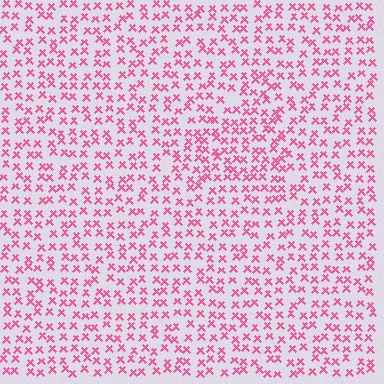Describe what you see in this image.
The image contains small pink elements arranged at two different densities. A triangle-shaped region is visible where the elements are more densely packed than the surrounding area.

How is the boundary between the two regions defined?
The boundary is defined by a change in element density (approximately 1.4x ratio). All elements are the same color, size, and shape.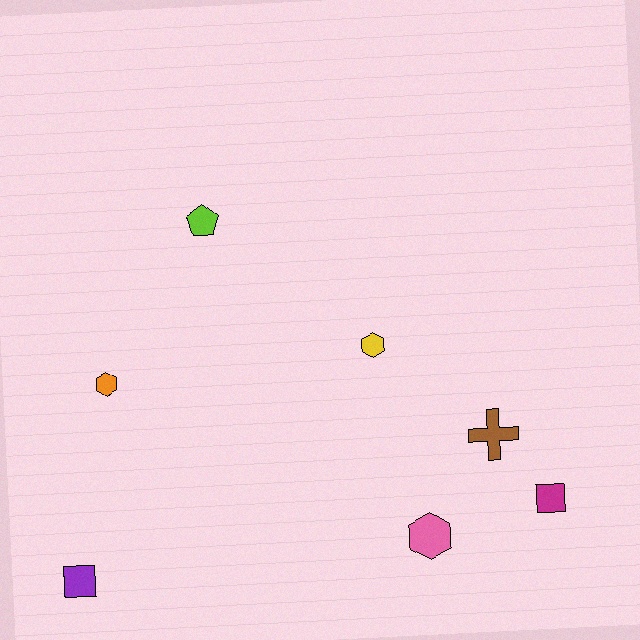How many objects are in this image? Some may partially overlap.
There are 7 objects.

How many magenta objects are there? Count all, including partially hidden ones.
There is 1 magenta object.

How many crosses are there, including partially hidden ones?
There is 1 cross.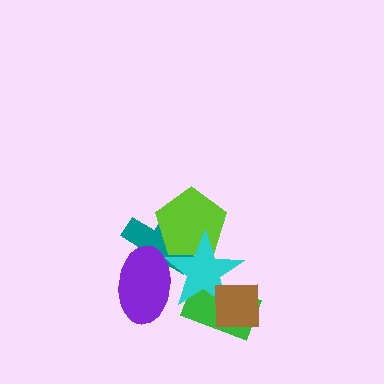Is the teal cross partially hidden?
Yes, it is partially covered by another shape.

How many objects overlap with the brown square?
2 objects overlap with the brown square.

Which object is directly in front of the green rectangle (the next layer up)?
The cyan star is directly in front of the green rectangle.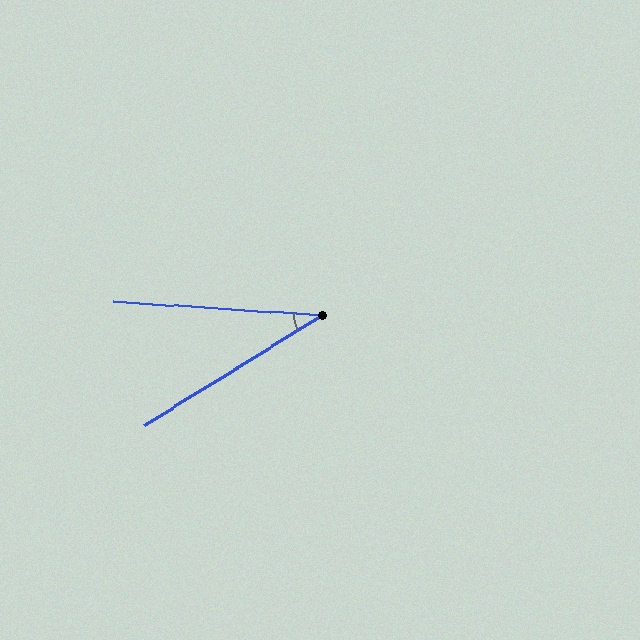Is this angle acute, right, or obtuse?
It is acute.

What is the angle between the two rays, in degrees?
Approximately 36 degrees.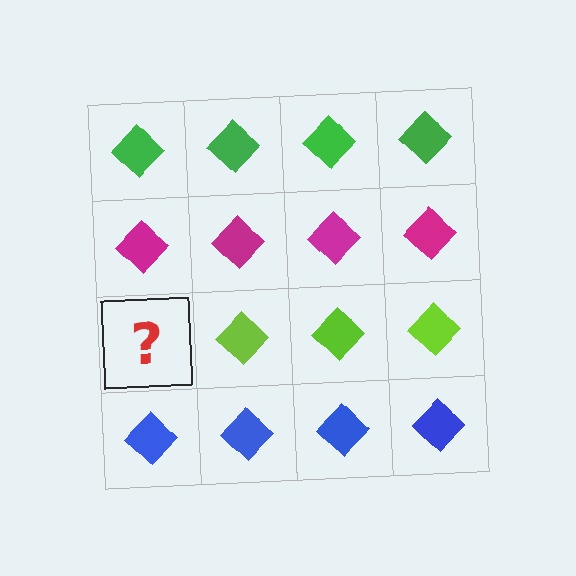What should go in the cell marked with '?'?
The missing cell should contain a lime diamond.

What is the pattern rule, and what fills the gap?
The rule is that each row has a consistent color. The gap should be filled with a lime diamond.